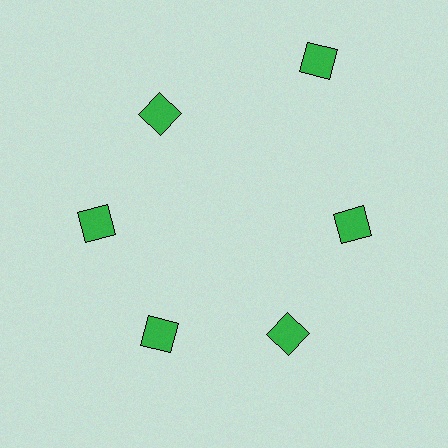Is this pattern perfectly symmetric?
No. The 6 green diamonds are arranged in a ring, but one element near the 1 o'clock position is pushed outward from the center, breaking the 6-fold rotational symmetry.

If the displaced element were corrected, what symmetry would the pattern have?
It would have 6-fold rotational symmetry — the pattern would map onto itself every 60 degrees.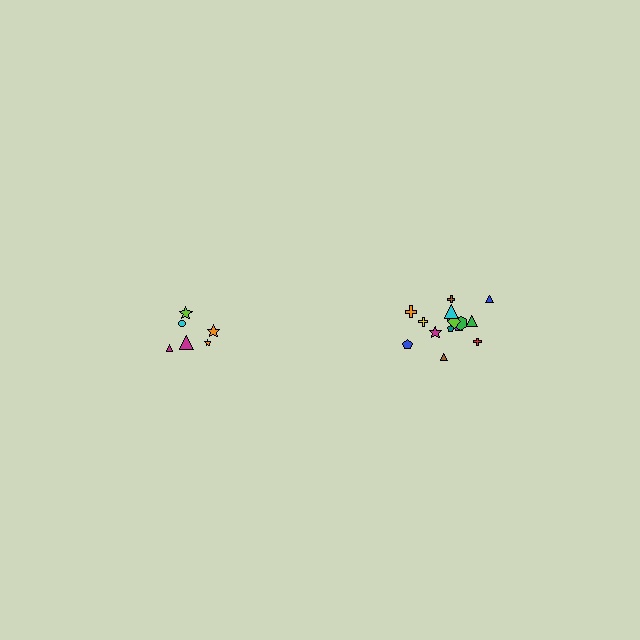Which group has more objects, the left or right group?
The right group.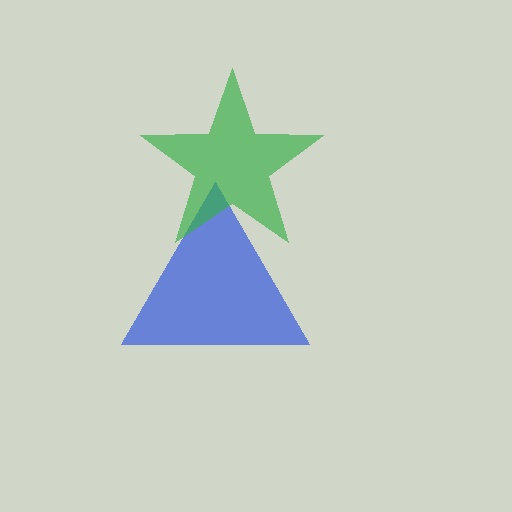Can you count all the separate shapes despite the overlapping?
Yes, there are 2 separate shapes.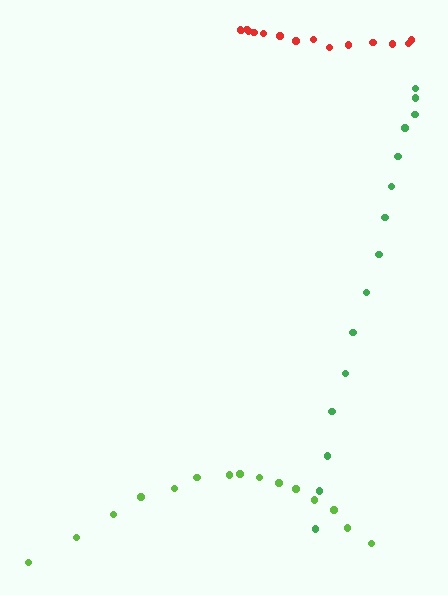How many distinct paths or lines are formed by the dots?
There are 3 distinct paths.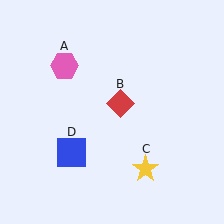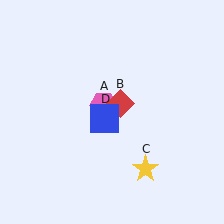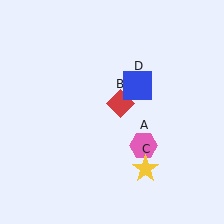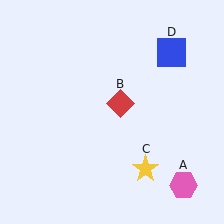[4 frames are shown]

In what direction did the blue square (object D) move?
The blue square (object D) moved up and to the right.